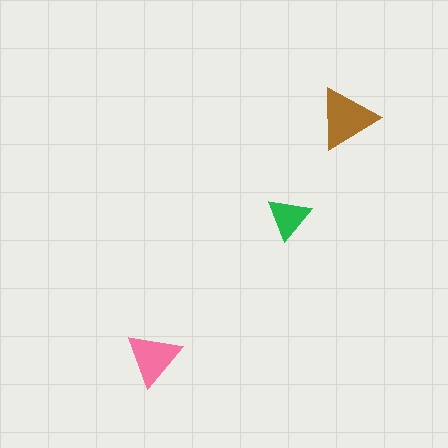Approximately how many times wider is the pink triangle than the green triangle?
About 1.5 times wider.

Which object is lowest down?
The pink triangle is bottommost.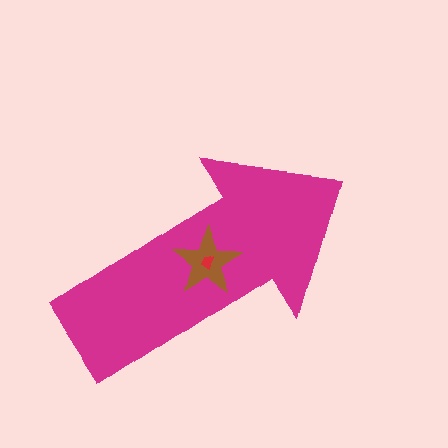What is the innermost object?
The red trapezoid.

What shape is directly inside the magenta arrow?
The brown star.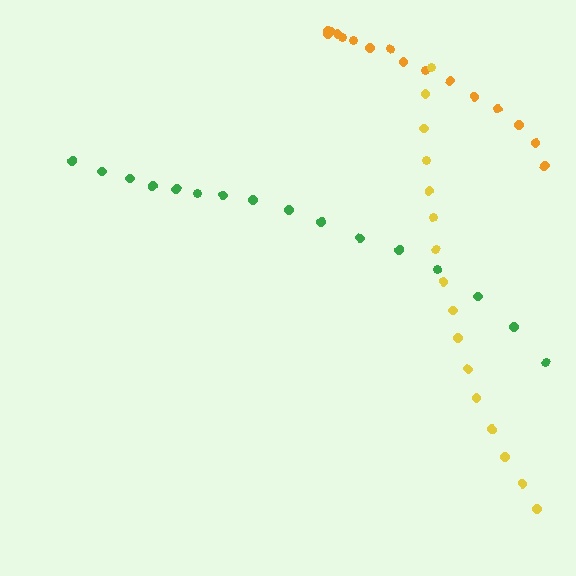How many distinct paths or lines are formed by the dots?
There are 3 distinct paths.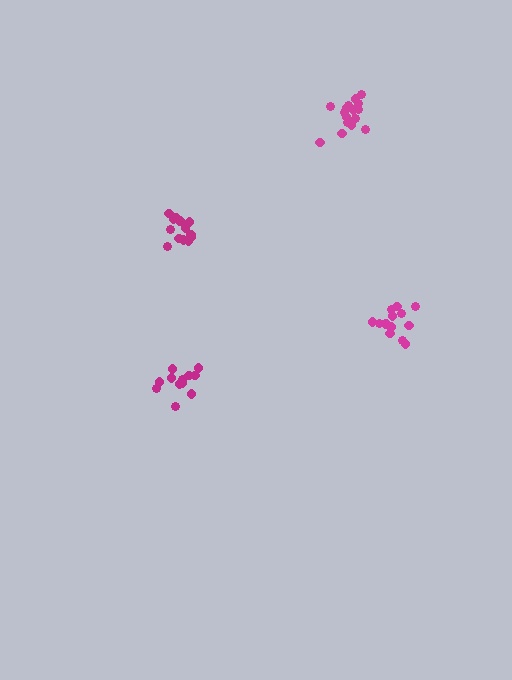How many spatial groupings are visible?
There are 4 spatial groupings.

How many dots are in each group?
Group 1: 17 dots, Group 2: 13 dots, Group 3: 12 dots, Group 4: 13 dots (55 total).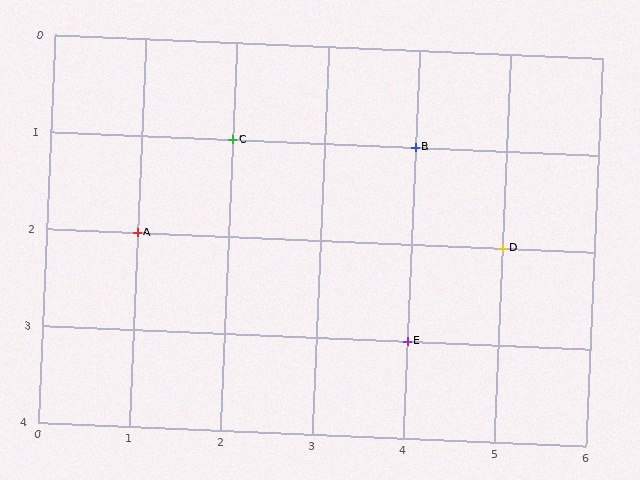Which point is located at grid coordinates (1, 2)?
Point A is at (1, 2).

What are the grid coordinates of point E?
Point E is at grid coordinates (4, 3).